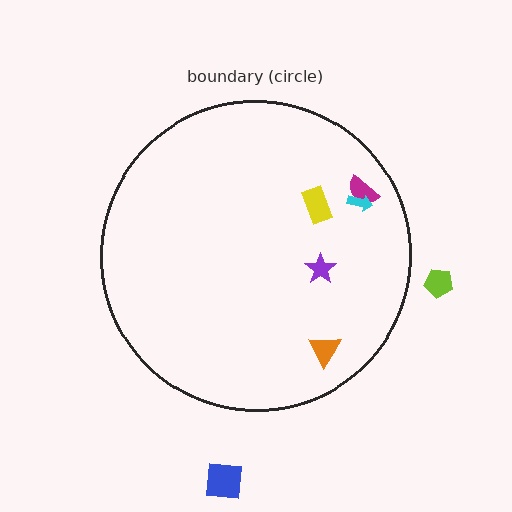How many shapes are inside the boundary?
5 inside, 2 outside.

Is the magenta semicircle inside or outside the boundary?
Inside.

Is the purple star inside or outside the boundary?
Inside.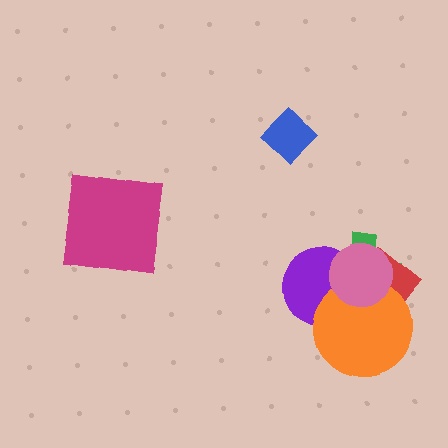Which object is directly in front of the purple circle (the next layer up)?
The orange circle is directly in front of the purple circle.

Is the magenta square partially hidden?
No, no other shape covers it.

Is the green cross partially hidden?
Yes, it is partially covered by another shape.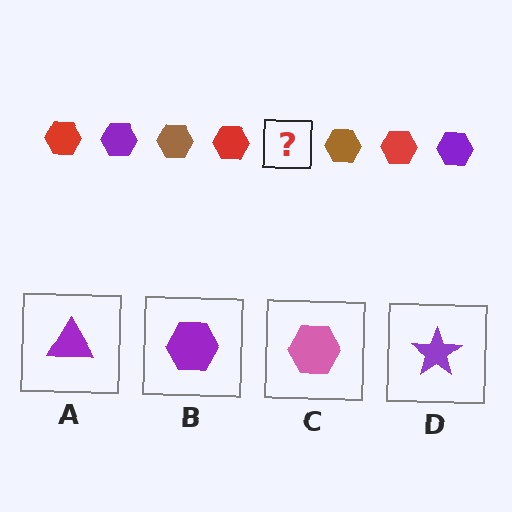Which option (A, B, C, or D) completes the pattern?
B.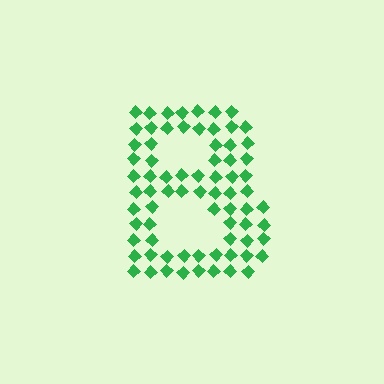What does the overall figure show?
The overall figure shows the letter B.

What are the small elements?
The small elements are diamonds.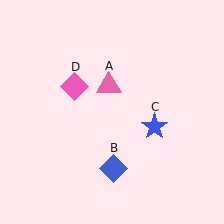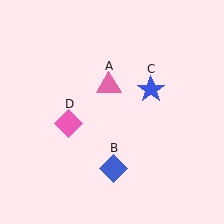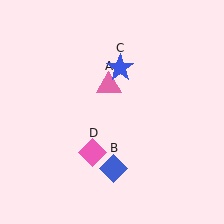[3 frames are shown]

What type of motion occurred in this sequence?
The blue star (object C), pink diamond (object D) rotated counterclockwise around the center of the scene.